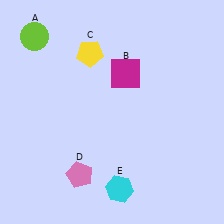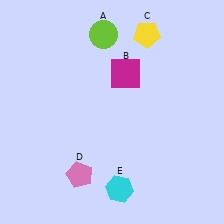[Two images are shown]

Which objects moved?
The objects that moved are: the lime circle (A), the yellow pentagon (C).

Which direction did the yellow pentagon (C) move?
The yellow pentagon (C) moved right.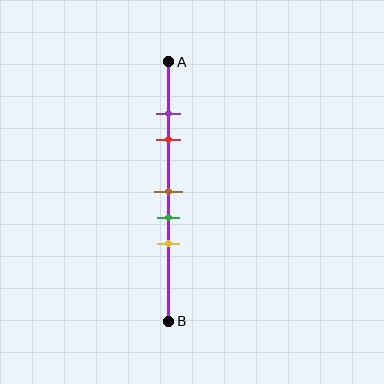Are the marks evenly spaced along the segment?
No, the marks are not evenly spaced.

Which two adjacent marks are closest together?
The purple and red marks are the closest adjacent pair.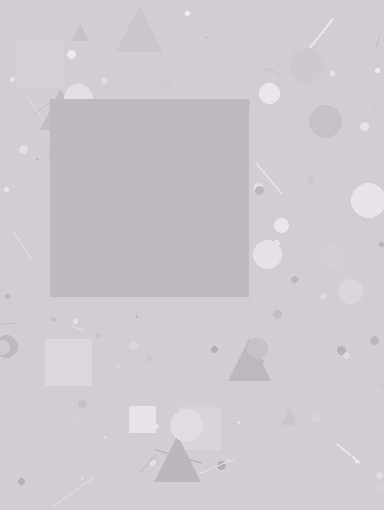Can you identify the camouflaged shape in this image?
The camouflaged shape is a square.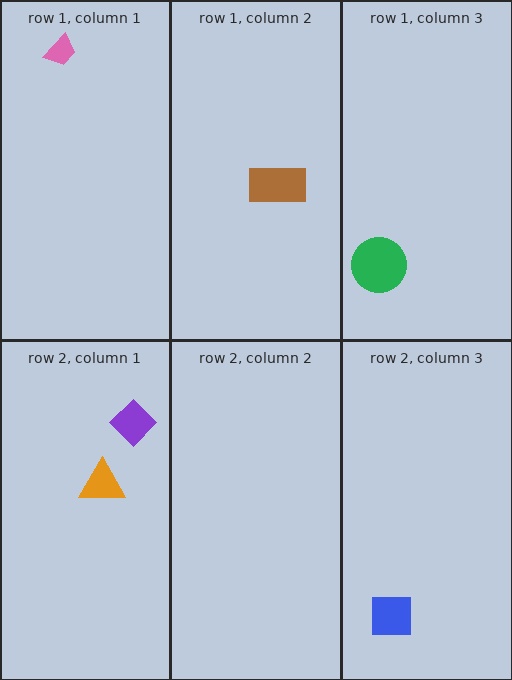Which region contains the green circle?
The row 1, column 3 region.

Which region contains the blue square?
The row 2, column 3 region.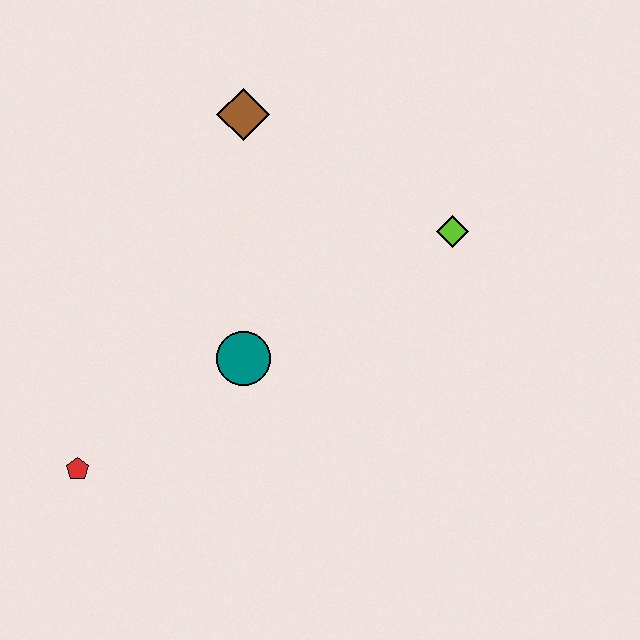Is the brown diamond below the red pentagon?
No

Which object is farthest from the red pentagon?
The lime diamond is farthest from the red pentagon.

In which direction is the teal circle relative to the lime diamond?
The teal circle is to the left of the lime diamond.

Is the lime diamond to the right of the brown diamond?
Yes